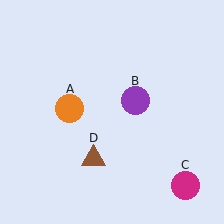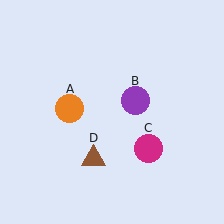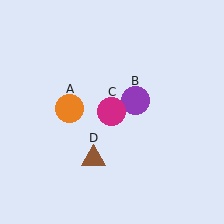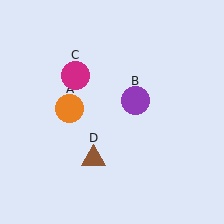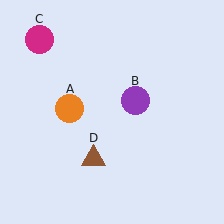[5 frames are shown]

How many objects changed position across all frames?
1 object changed position: magenta circle (object C).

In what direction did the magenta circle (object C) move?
The magenta circle (object C) moved up and to the left.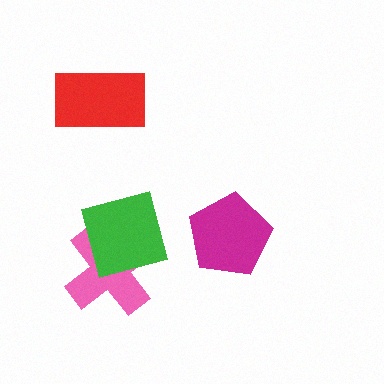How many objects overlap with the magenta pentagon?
0 objects overlap with the magenta pentagon.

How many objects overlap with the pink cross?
1 object overlaps with the pink cross.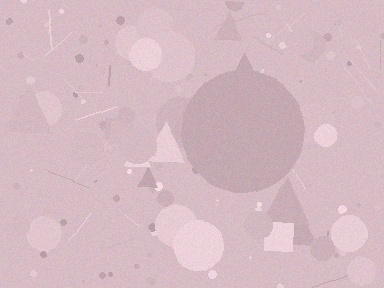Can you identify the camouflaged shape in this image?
The camouflaged shape is a circle.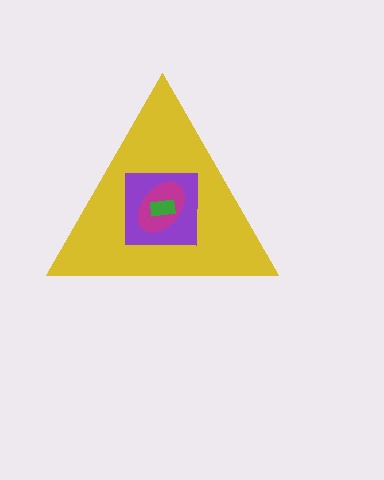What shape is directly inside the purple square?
The magenta ellipse.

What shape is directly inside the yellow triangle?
The purple square.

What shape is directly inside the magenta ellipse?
The green rectangle.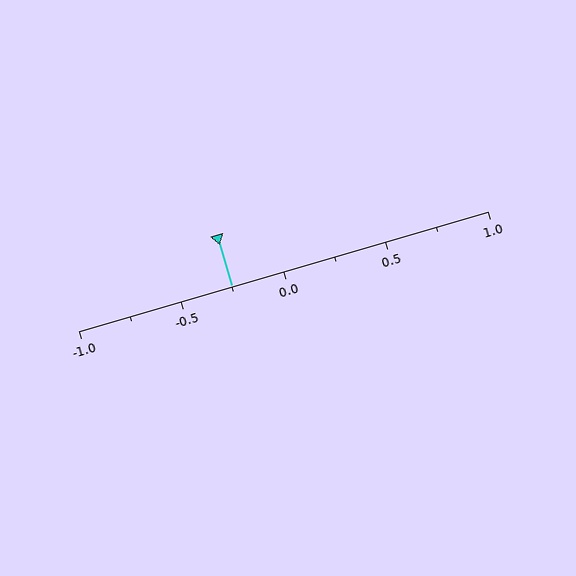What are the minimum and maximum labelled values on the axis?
The axis runs from -1.0 to 1.0.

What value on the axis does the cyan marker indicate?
The marker indicates approximately -0.25.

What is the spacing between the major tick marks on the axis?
The major ticks are spaced 0.5 apart.